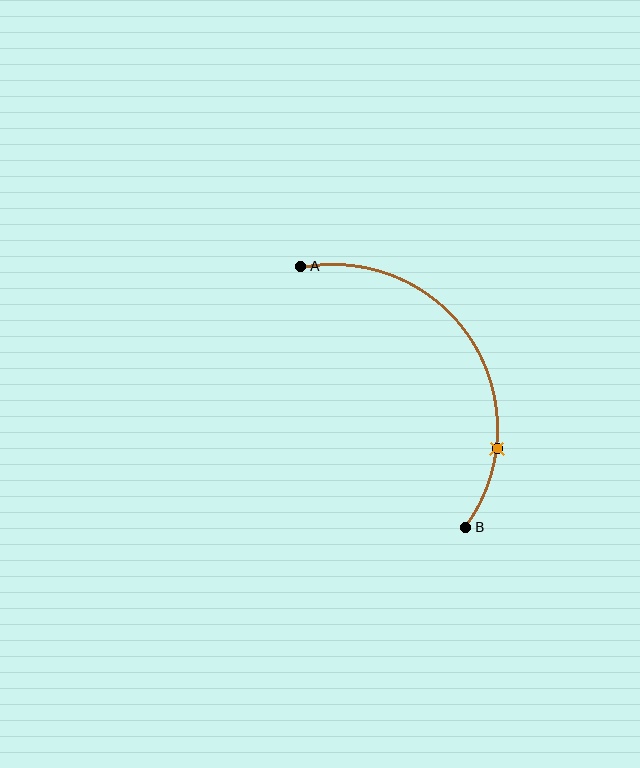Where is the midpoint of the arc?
The arc midpoint is the point on the curve farthest from the straight line joining A and B. It sits to the right of that line.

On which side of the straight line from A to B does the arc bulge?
The arc bulges to the right of the straight line connecting A and B.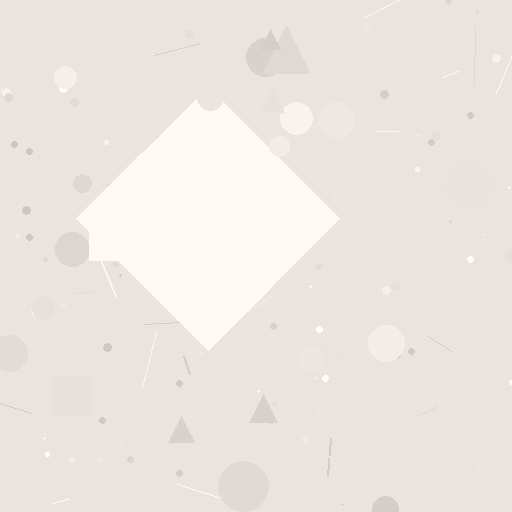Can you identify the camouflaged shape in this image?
The camouflaged shape is a diamond.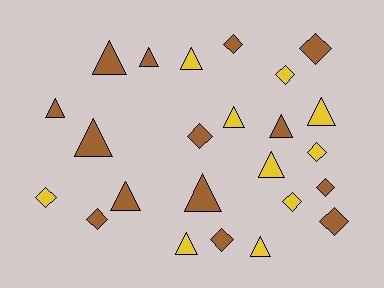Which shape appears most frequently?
Triangle, with 13 objects.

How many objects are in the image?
There are 24 objects.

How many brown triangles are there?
There are 7 brown triangles.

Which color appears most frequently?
Brown, with 14 objects.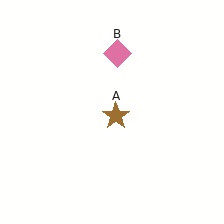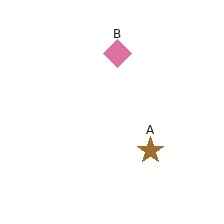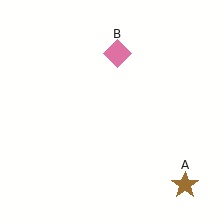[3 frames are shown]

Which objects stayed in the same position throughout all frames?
Pink diamond (object B) remained stationary.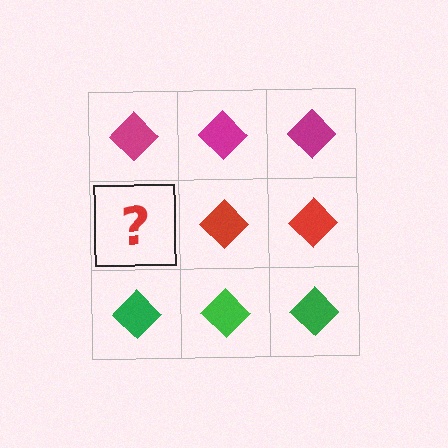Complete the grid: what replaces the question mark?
The question mark should be replaced with a red diamond.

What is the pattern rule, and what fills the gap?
The rule is that each row has a consistent color. The gap should be filled with a red diamond.